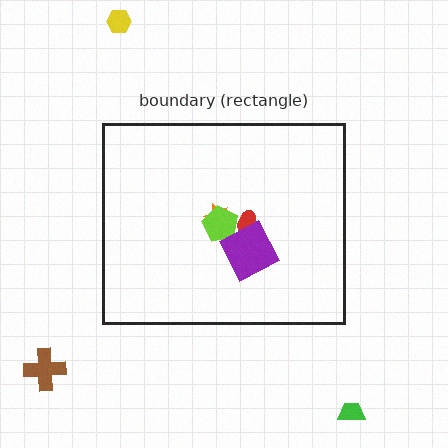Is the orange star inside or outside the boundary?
Inside.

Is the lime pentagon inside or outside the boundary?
Inside.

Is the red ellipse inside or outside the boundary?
Inside.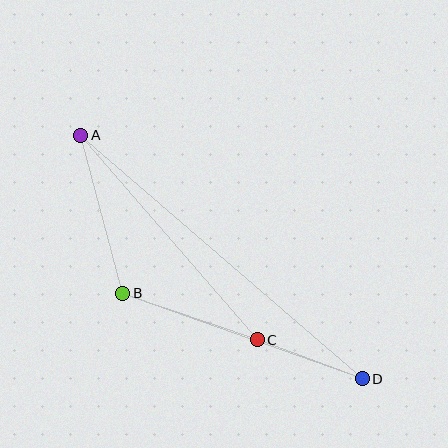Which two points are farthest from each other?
Points A and D are farthest from each other.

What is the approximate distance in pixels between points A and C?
The distance between A and C is approximately 270 pixels.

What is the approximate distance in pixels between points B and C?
The distance between B and C is approximately 142 pixels.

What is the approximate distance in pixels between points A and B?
The distance between A and B is approximately 163 pixels.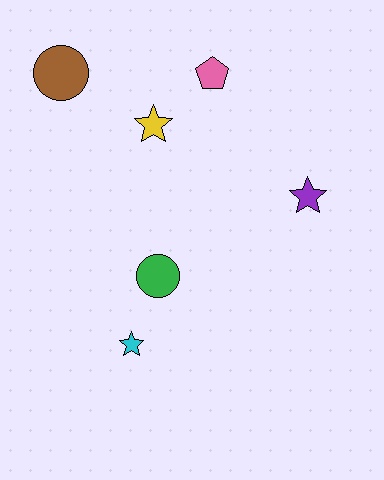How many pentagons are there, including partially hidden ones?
There is 1 pentagon.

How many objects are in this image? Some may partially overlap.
There are 6 objects.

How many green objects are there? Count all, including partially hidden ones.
There is 1 green object.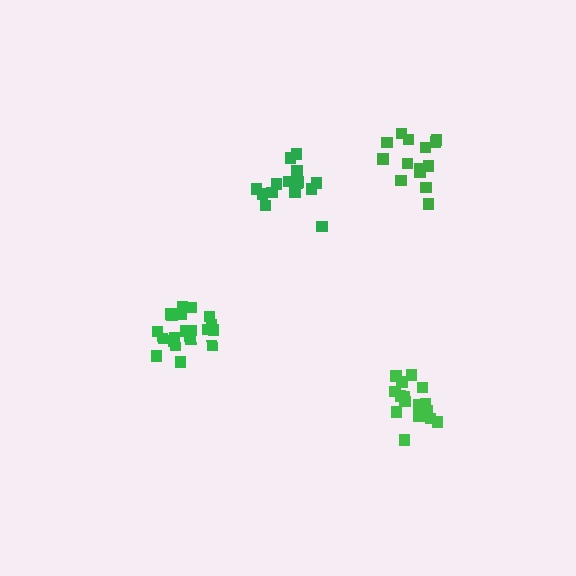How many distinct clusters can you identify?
There are 4 distinct clusters.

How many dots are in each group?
Group 1: 14 dots, Group 2: 20 dots, Group 3: 17 dots, Group 4: 15 dots (66 total).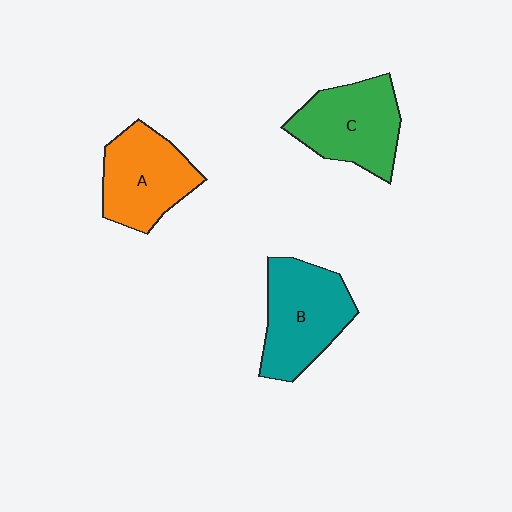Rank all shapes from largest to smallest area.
From largest to smallest: B (teal), C (green), A (orange).